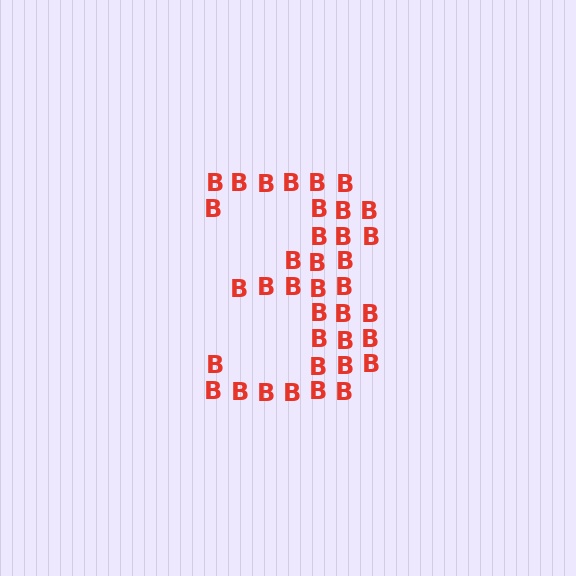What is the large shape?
The large shape is the digit 3.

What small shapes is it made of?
It is made of small letter B's.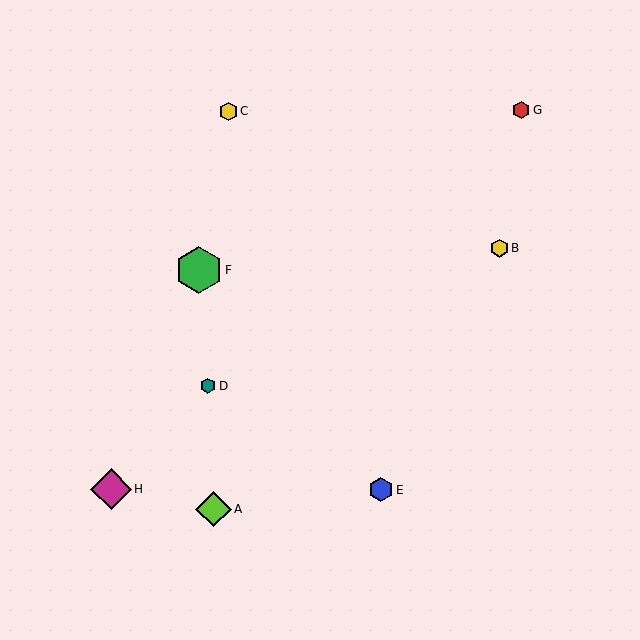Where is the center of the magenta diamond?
The center of the magenta diamond is at (111, 489).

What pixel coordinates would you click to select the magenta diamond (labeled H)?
Click at (111, 489) to select the magenta diamond H.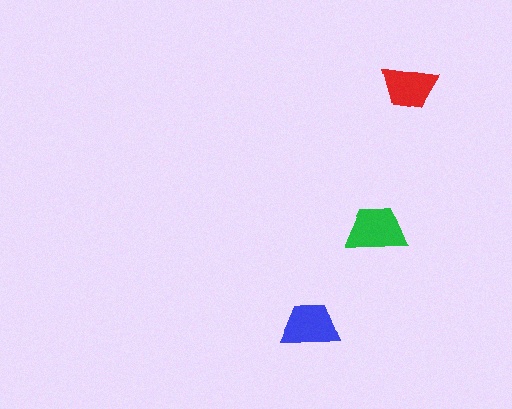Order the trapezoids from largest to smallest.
the green one, the blue one, the red one.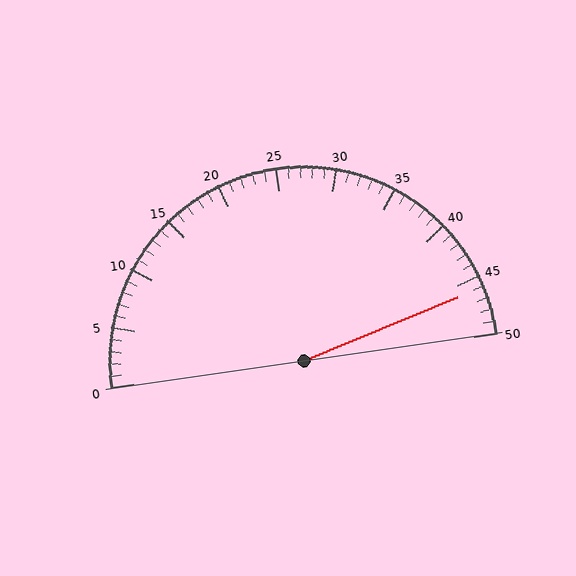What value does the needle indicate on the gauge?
The needle indicates approximately 46.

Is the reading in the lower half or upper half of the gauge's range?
The reading is in the upper half of the range (0 to 50).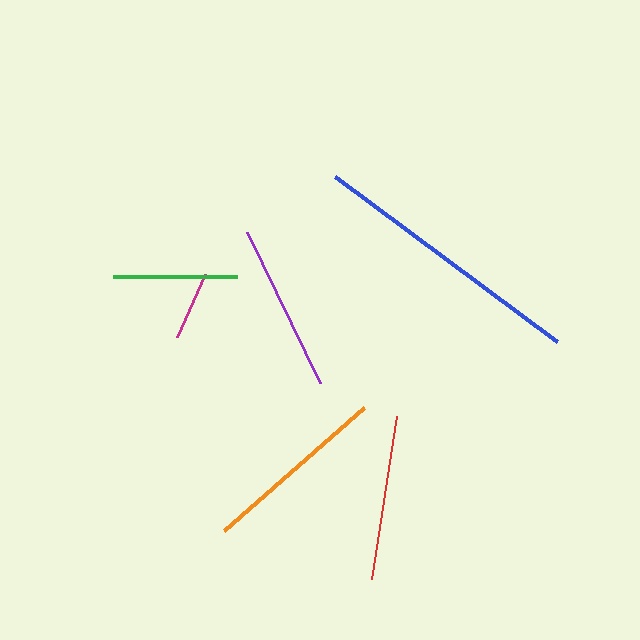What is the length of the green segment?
The green segment is approximately 124 pixels long.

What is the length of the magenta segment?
The magenta segment is approximately 69 pixels long.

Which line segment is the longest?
The blue line is the longest at approximately 276 pixels.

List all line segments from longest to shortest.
From longest to shortest: blue, orange, purple, red, green, magenta.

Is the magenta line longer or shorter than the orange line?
The orange line is longer than the magenta line.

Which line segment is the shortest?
The magenta line is the shortest at approximately 69 pixels.